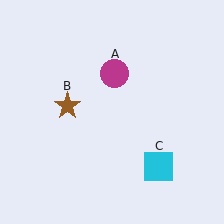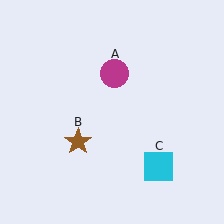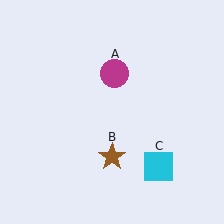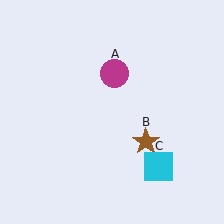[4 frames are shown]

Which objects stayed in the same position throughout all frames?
Magenta circle (object A) and cyan square (object C) remained stationary.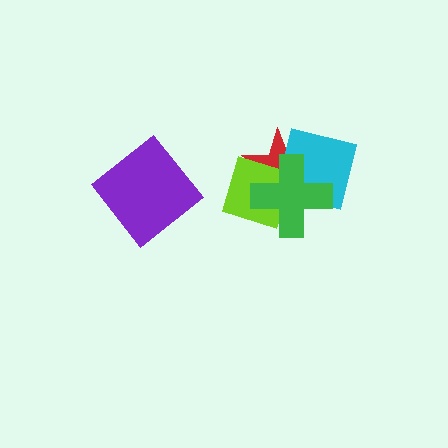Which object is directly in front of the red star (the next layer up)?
The cyan square is directly in front of the red star.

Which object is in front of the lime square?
The green cross is in front of the lime square.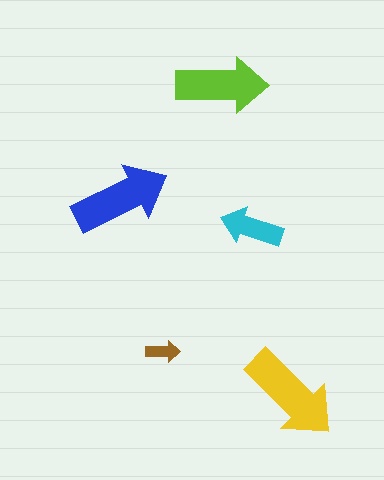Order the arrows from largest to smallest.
the yellow one, the blue one, the lime one, the cyan one, the brown one.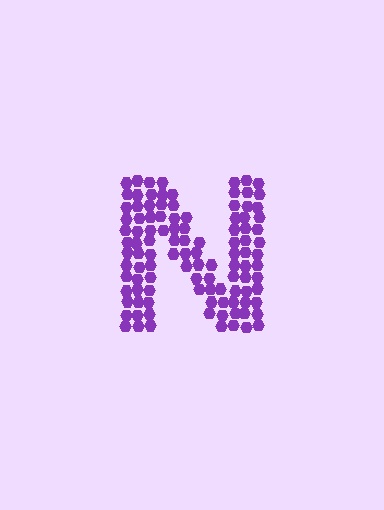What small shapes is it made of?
It is made of small hexagons.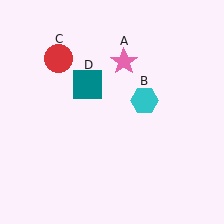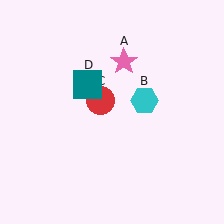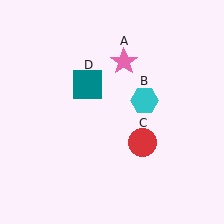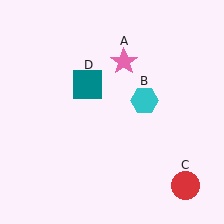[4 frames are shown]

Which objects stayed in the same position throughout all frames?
Pink star (object A) and cyan hexagon (object B) and teal square (object D) remained stationary.